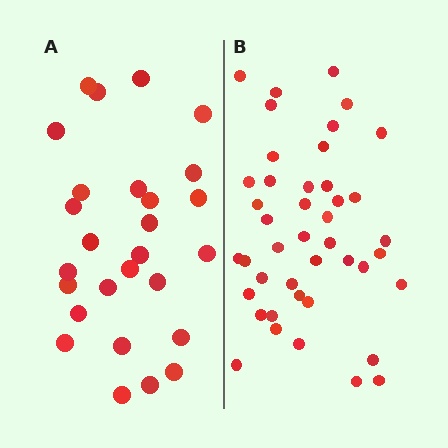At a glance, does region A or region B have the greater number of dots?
Region B (the right region) has more dots.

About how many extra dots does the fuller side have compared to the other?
Region B has approximately 15 more dots than region A.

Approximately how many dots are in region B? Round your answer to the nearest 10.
About 40 dots. (The exact count is 43, which rounds to 40.)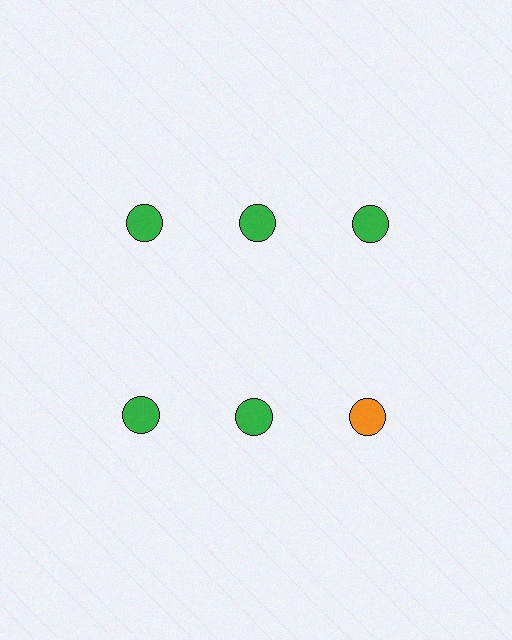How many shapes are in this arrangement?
There are 6 shapes arranged in a grid pattern.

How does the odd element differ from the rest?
It has a different color: orange instead of green.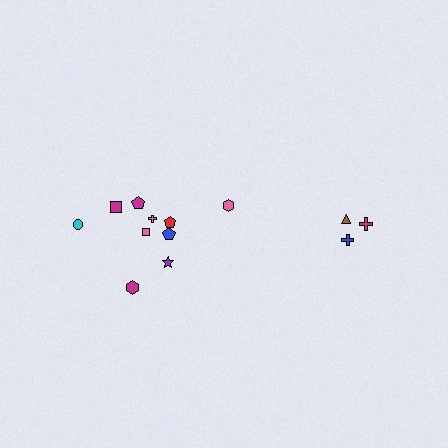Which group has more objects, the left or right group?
The left group.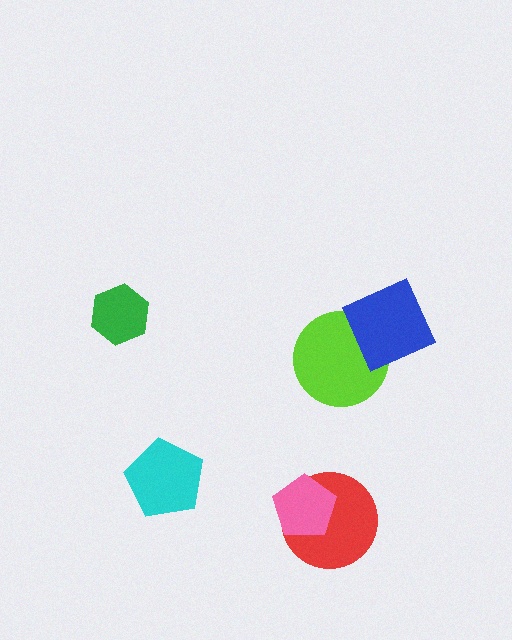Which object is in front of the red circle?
The pink pentagon is in front of the red circle.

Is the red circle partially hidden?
Yes, it is partially covered by another shape.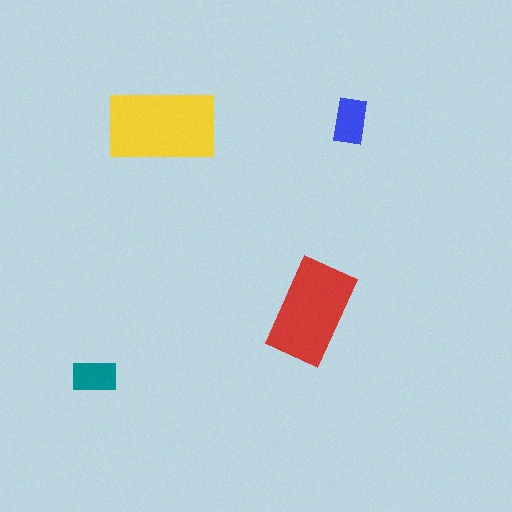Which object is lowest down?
The teal rectangle is bottommost.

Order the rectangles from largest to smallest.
the yellow one, the red one, the blue one, the teal one.